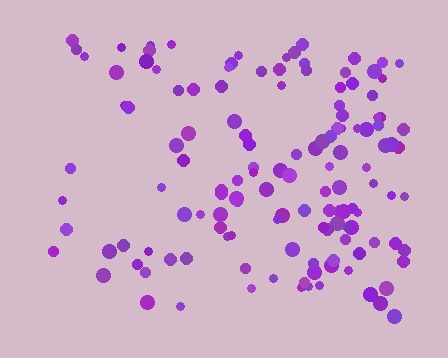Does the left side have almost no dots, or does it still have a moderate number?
Still a moderate number, just noticeably fewer than the right.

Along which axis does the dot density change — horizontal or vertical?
Horizontal.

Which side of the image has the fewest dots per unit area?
The left.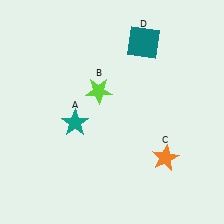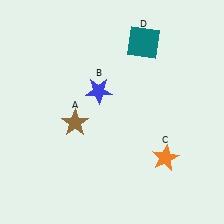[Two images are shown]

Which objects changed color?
A changed from teal to brown. B changed from lime to blue.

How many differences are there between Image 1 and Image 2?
There are 2 differences between the two images.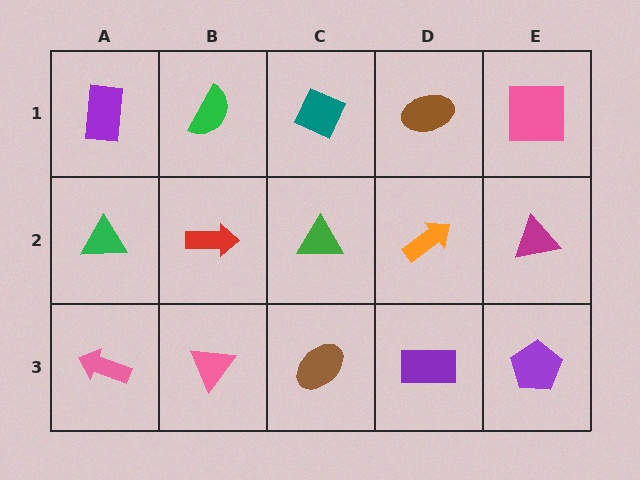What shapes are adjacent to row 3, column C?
A green triangle (row 2, column C), a pink triangle (row 3, column B), a purple rectangle (row 3, column D).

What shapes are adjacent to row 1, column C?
A green triangle (row 2, column C), a green semicircle (row 1, column B), a brown ellipse (row 1, column D).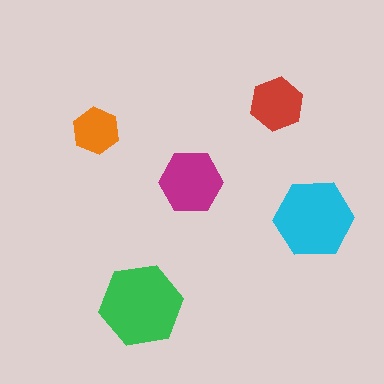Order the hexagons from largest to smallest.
the green one, the cyan one, the magenta one, the red one, the orange one.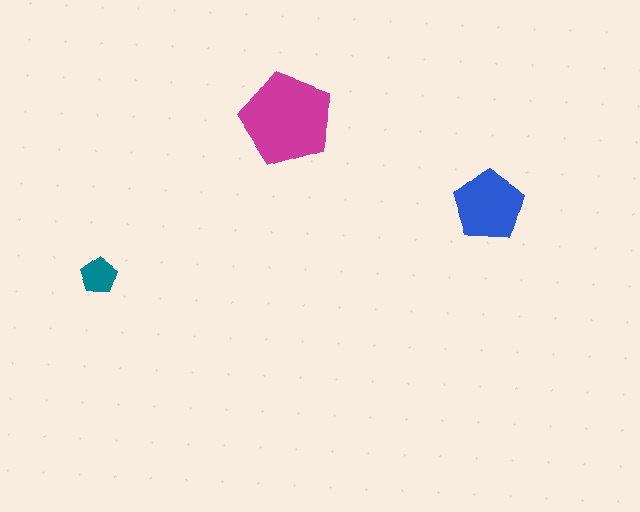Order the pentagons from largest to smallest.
the magenta one, the blue one, the teal one.